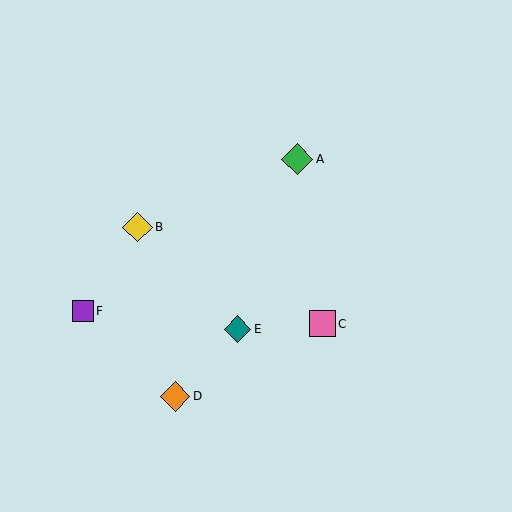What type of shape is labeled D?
Shape D is an orange diamond.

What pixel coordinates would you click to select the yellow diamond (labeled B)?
Click at (137, 227) to select the yellow diamond B.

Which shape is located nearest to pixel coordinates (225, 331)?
The teal diamond (labeled E) at (237, 329) is nearest to that location.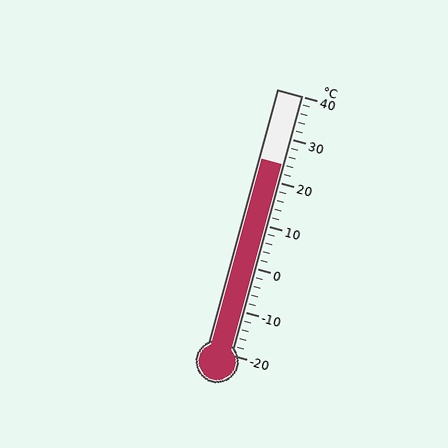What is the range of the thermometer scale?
The thermometer scale ranges from -20°C to 40°C.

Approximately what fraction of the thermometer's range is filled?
The thermometer is filled to approximately 75% of its range.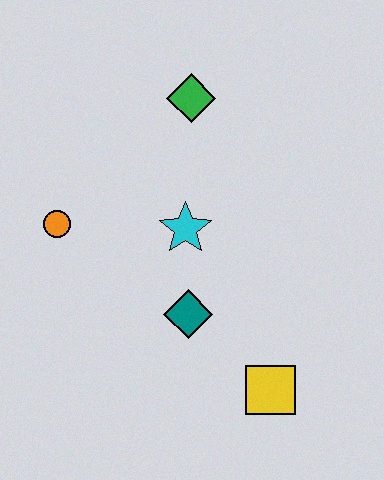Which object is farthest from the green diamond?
The yellow square is farthest from the green diamond.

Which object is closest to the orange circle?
The cyan star is closest to the orange circle.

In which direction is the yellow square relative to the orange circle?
The yellow square is to the right of the orange circle.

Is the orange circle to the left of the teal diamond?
Yes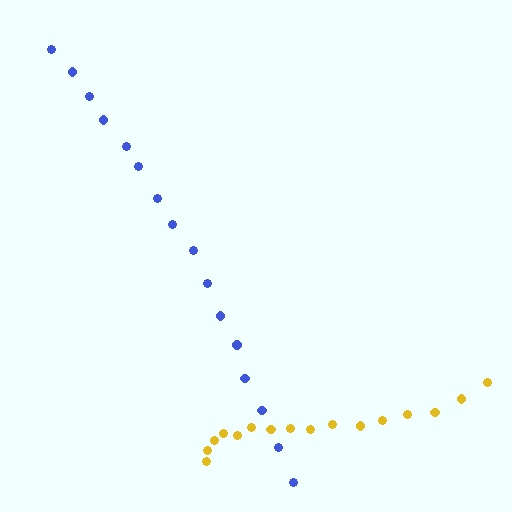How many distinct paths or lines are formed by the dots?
There are 2 distinct paths.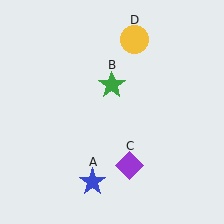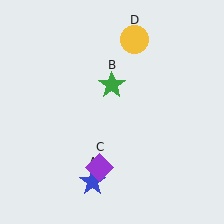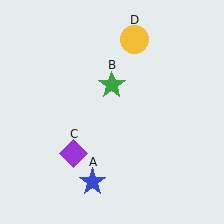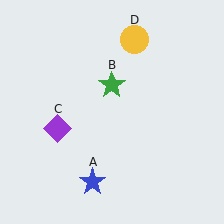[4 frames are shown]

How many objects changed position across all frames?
1 object changed position: purple diamond (object C).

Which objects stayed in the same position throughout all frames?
Blue star (object A) and green star (object B) and yellow circle (object D) remained stationary.